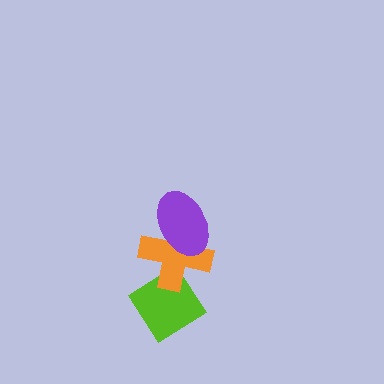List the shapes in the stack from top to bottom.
From top to bottom: the purple ellipse, the orange cross, the lime diamond.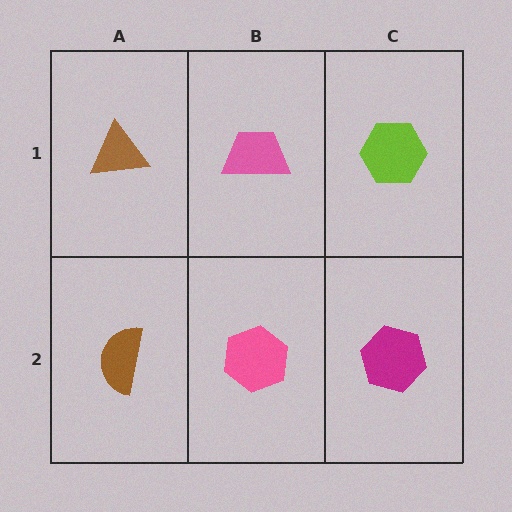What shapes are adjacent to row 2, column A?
A brown triangle (row 1, column A), a pink hexagon (row 2, column B).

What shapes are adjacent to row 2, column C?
A lime hexagon (row 1, column C), a pink hexagon (row 2, column B).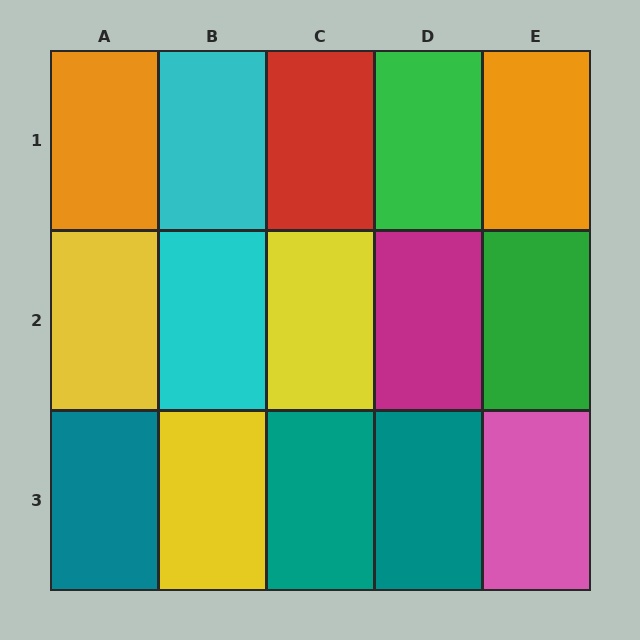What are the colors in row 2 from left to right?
Yellow, cyan, yellow, magenta, green.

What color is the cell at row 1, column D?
Green.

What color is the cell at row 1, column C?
Red.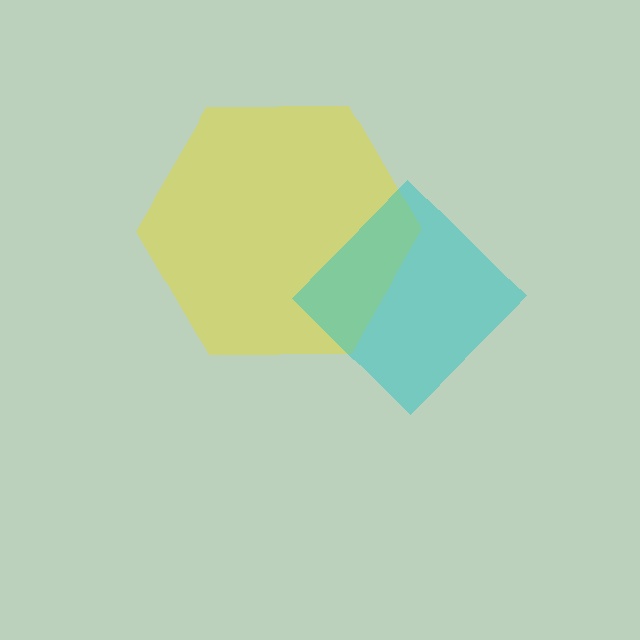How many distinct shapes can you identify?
There are 2 distinct shapes: a yellow hexagon, a cyan diamond.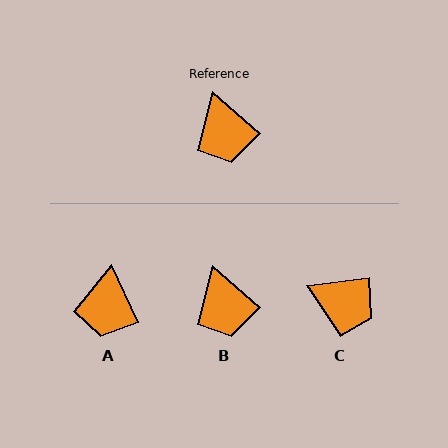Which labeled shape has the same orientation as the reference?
B.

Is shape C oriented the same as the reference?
No, it is off by about 48 degrees.